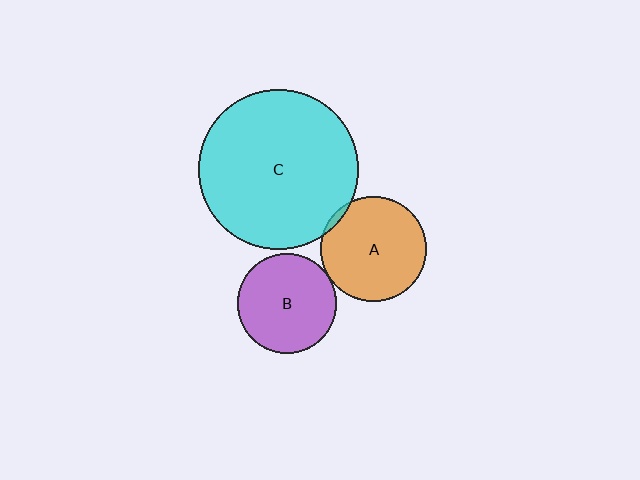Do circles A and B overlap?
Yes.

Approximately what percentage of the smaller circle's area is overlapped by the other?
Approximately 5%.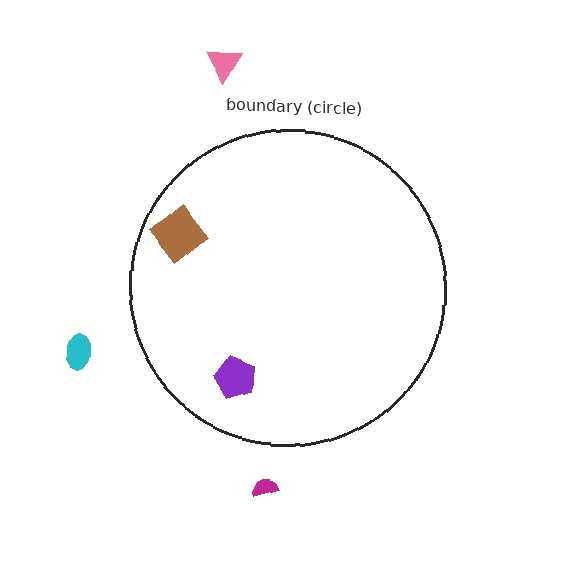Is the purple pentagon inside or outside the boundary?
Inside.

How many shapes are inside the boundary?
2 inside, 3 outside.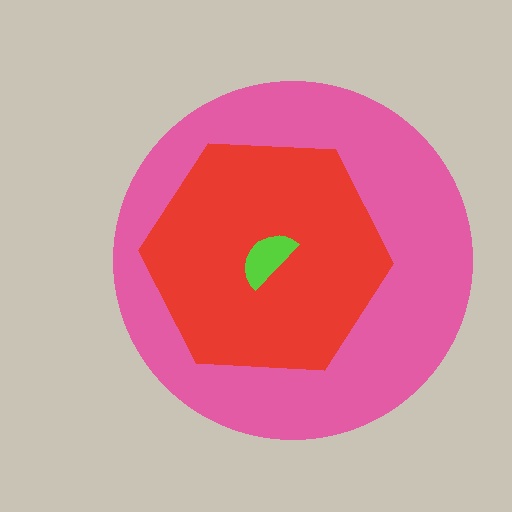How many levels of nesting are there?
3.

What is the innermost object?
The lime semicircle.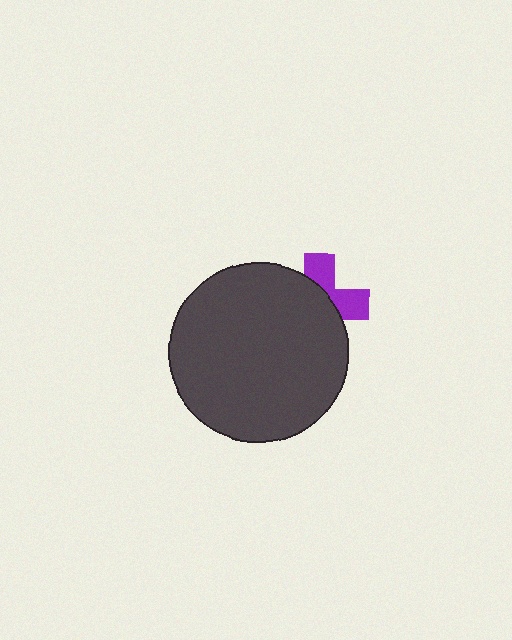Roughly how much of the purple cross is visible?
A small part of it is visible (roughly 38%).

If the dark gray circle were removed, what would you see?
You would see the complete purple cross.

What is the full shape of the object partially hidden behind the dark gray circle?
The partially hidden object is a purple cross.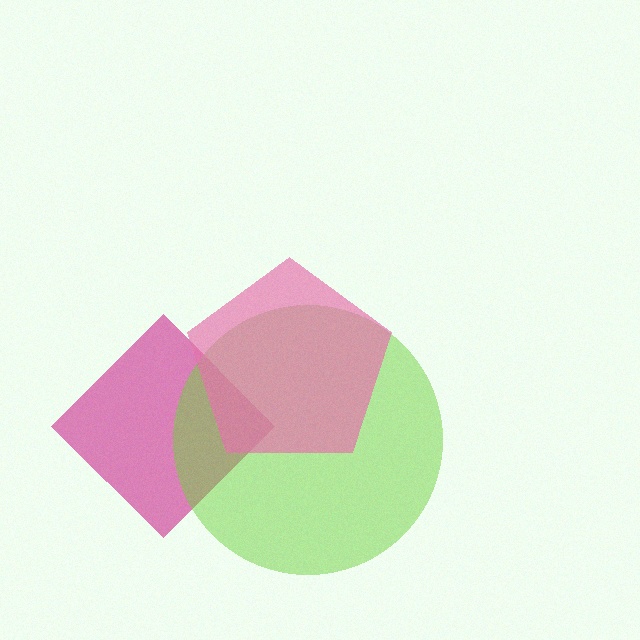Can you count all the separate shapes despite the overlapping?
Yes, there are 3 separate shapes.